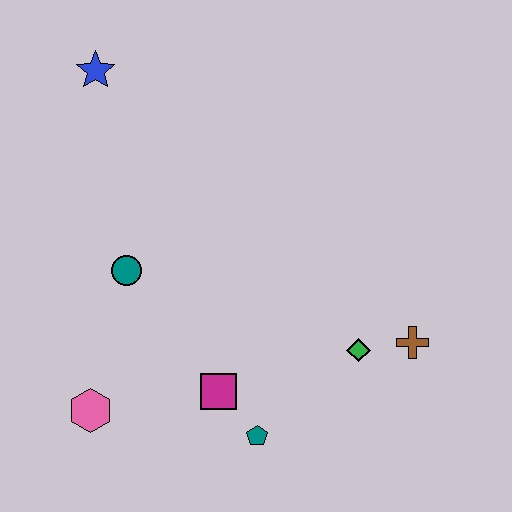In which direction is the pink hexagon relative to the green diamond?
The pink hexagon is to the left of the green diamond.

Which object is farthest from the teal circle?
The brown cross is farthest from the teal circle.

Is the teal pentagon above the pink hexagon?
No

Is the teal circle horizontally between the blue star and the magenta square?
Yes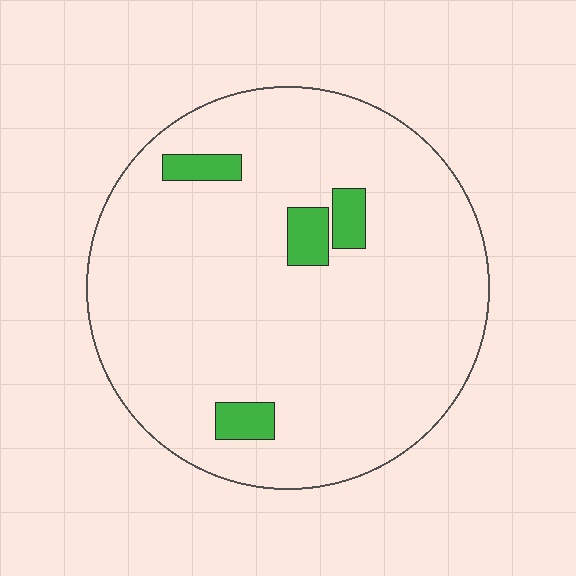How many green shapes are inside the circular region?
4.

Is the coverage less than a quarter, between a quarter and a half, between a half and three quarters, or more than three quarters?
Less than a quarter.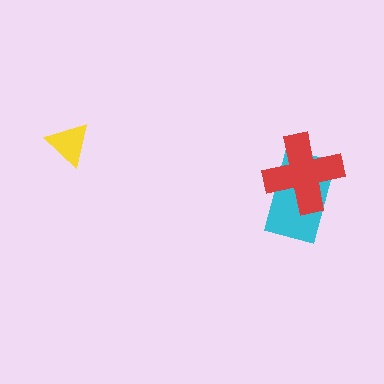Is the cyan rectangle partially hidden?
Yes, it is partially covered by another shape.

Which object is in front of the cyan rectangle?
The red cross is in front of the cyan rectangle.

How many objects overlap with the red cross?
1 object overlaps with the red cross.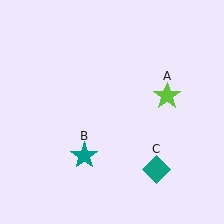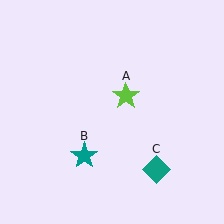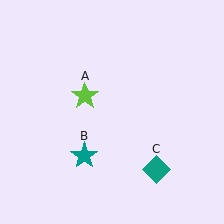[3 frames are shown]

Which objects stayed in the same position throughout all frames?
Teal star (object B) and teal diamond (object C) remained stationary.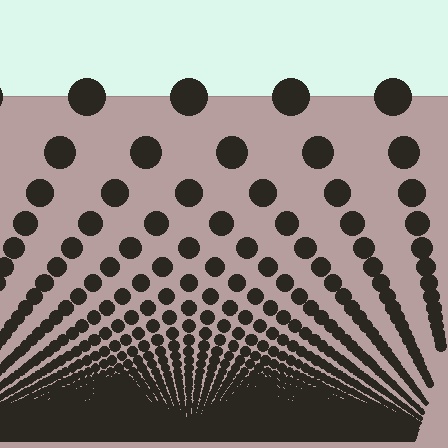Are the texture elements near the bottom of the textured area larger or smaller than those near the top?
Smaller. The gradient is inverted — elements near the bottom are smaller and denser.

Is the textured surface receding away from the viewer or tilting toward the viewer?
The surface appears to tilt toward the viewer. Texture elements get larger and sparser toward the top.